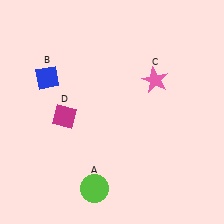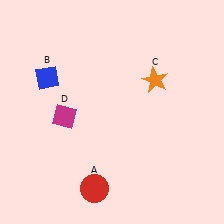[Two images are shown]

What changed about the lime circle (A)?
In Image 1, A is lime. In Image 2, it changed to red.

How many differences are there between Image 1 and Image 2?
There are 2 differences between the two images.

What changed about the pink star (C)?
In Image 1, C is pink. In Image 2, it changed to orange.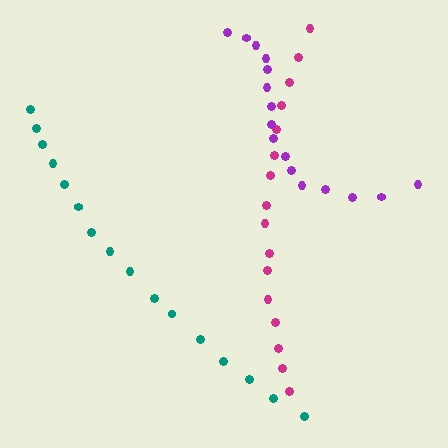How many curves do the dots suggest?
There are 3 distinct paths.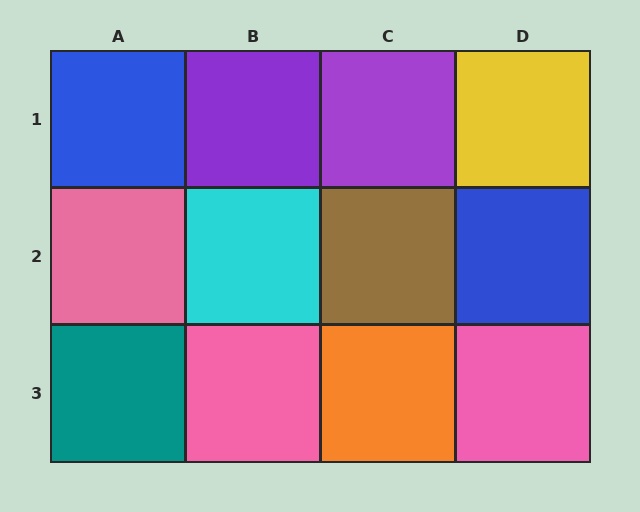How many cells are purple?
2 cells are purple.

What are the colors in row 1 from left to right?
Blue, purple, purple, yellow.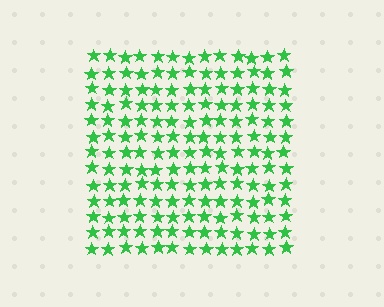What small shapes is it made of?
It is made of small stars.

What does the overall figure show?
The overall figure shows a square.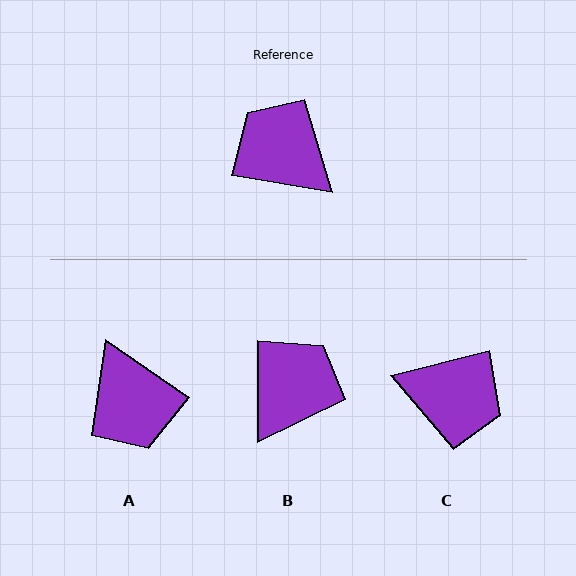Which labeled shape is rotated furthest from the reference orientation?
C, about 157 degrees away.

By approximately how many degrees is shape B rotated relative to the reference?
Approximately 81 degrees clockwise.